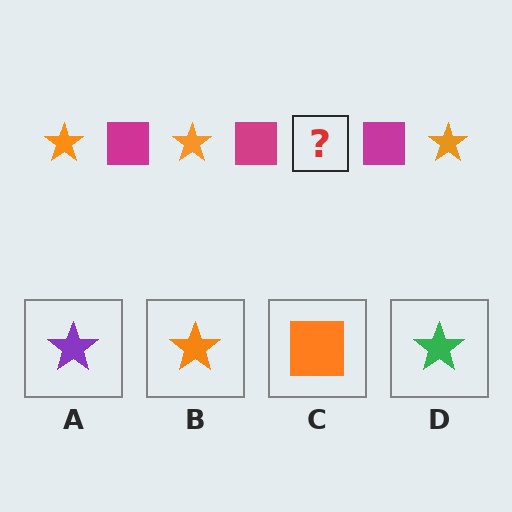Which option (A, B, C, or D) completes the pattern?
B.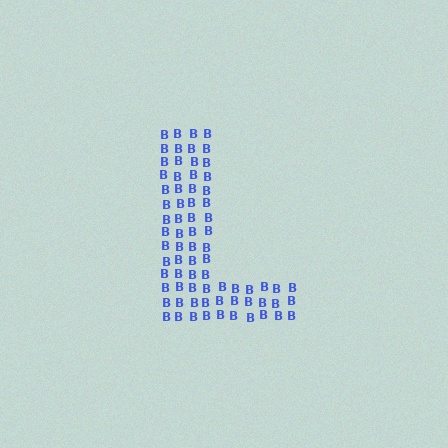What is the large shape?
The large shape is the letter L.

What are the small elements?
The small elements are letter B's.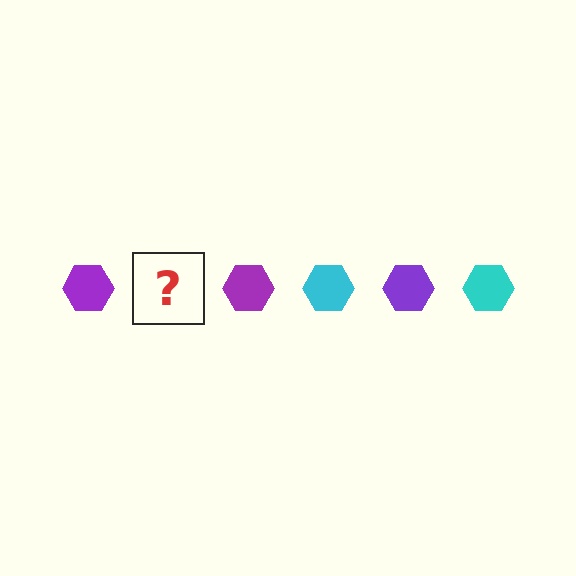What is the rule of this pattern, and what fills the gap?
The rule is that the pattern cycles through purple, cyan hexagons. The gap should be filled with a cyan hexagon.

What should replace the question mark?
The question mark should be replaced with a cyan hexagon.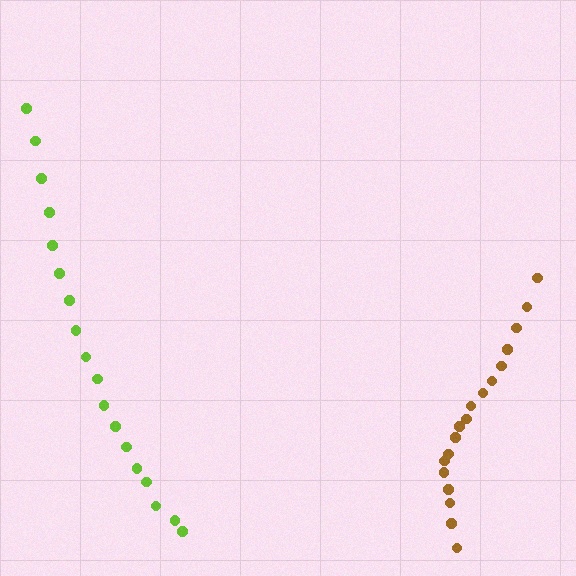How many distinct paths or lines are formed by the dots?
There are 2 distinct paths.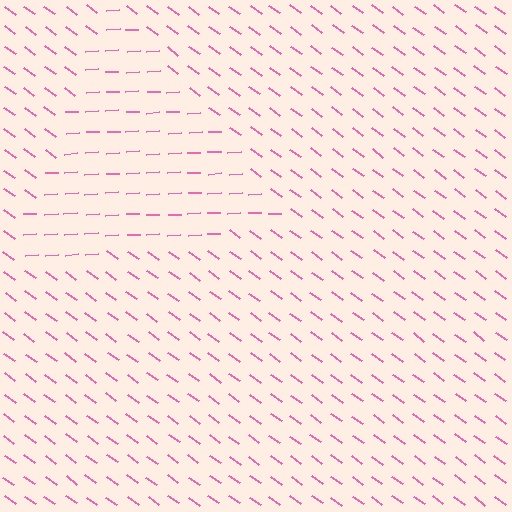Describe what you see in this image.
The image is filled with small pink line segments. A triangle region in the image has lines oriented differently from the surrounding lines, creating a visible texture boundary.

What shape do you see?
I see a triangle.